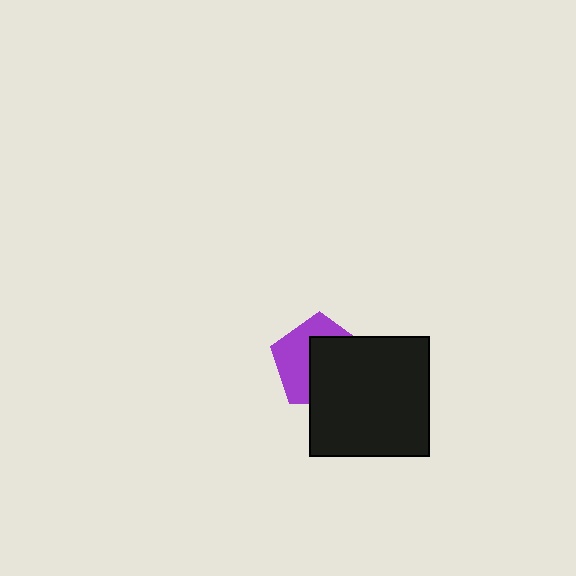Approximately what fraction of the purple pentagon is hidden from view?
Roughly 54% of the purple pentagon is hidden behind the black square.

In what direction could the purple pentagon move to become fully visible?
The purple pentagon could move toward the upper-left. That would shift it out from behind the black square entirely.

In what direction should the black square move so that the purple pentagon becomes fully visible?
The black square should move toward the lower-right. That is the shortest direction to clear the overlap and leave the purple pentagon fully visible.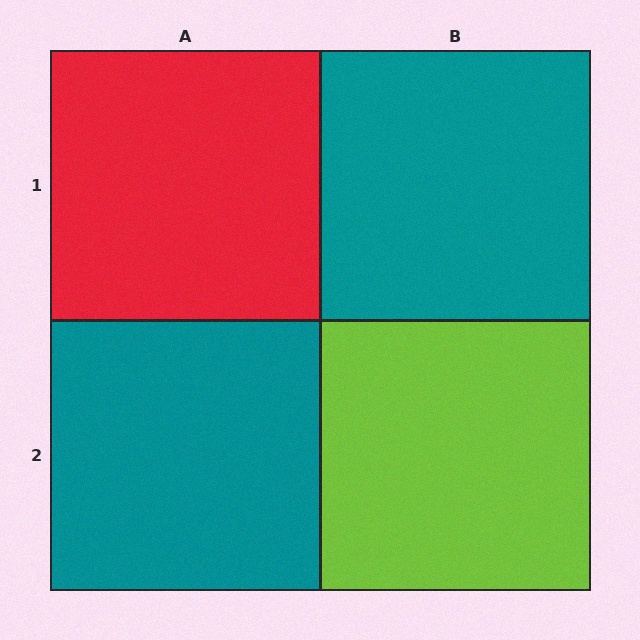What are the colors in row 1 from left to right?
Red, teal.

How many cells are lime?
1 cell is lime.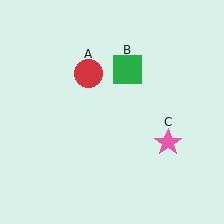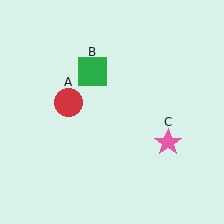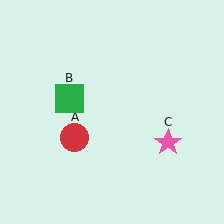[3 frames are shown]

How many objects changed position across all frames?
2 objects changed position: red circle (object A), green square (object B).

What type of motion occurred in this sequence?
The red circle (object A), green square (object B) rotated counterclockwise around the center of the scene.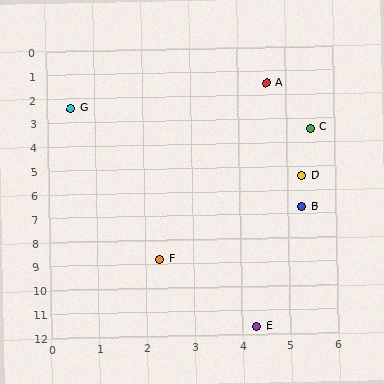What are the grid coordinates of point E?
Point E is at approximately (4.3, 11.7).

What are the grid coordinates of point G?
Point G is at approximately (0.5, 2.4).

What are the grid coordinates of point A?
Point A is at approximately (4.6, 1.5).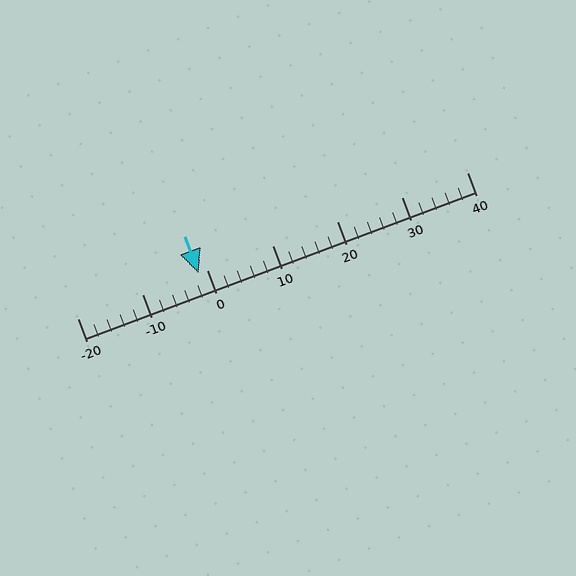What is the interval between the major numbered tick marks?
The major tick marks are spaced 10 units apart.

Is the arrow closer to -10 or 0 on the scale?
The arrow is closer to 0.